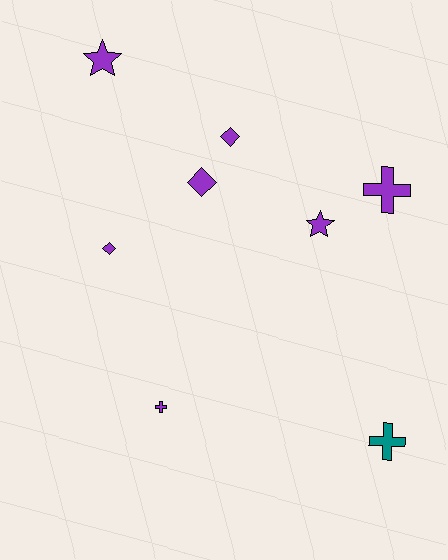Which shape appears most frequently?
Diamond, with 3 objects.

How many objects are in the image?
There are 8 objects.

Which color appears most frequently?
Purple, with 7 objects.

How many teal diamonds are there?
There are no teal diamonds.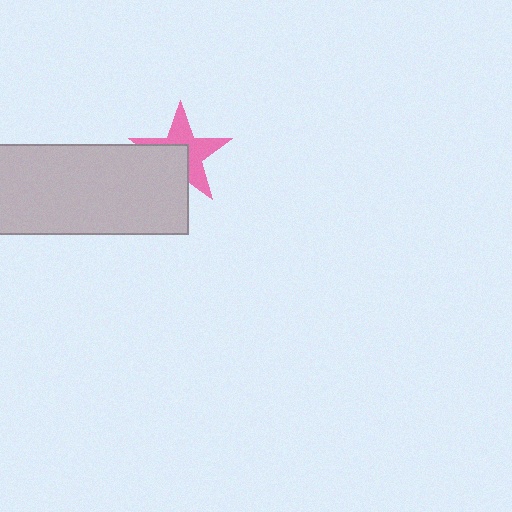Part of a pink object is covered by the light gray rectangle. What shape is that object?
It is a star.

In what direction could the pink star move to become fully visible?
The pink star could move toward the upper-right. That would shift it out from behind the light gray rectangle entirely.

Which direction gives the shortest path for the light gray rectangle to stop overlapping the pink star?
Moving toward the lower-left gives the shortest separation.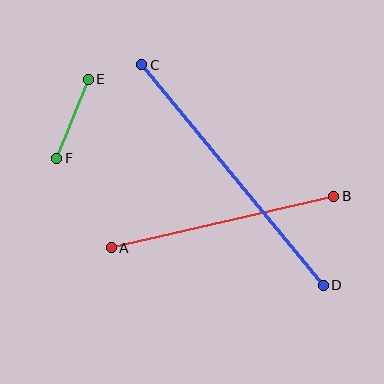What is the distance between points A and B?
The distance is approximately 228 pixels.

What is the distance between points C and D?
The distance is approximately 286 pixels.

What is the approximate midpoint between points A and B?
The midpoint is at approximately (222, 222) pixels.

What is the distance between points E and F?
The distance is approximately 86 pixels.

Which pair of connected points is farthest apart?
Points C and D are farthest apart.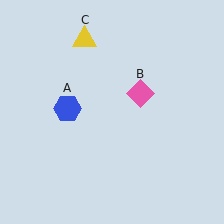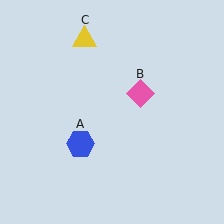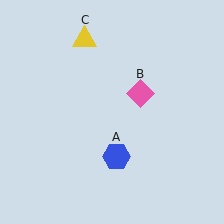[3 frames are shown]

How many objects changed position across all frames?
1 object changed position: blue hexagon (object A).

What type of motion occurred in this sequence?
The blue hexagon (object A) rotated counterclockwise around the center of the scene.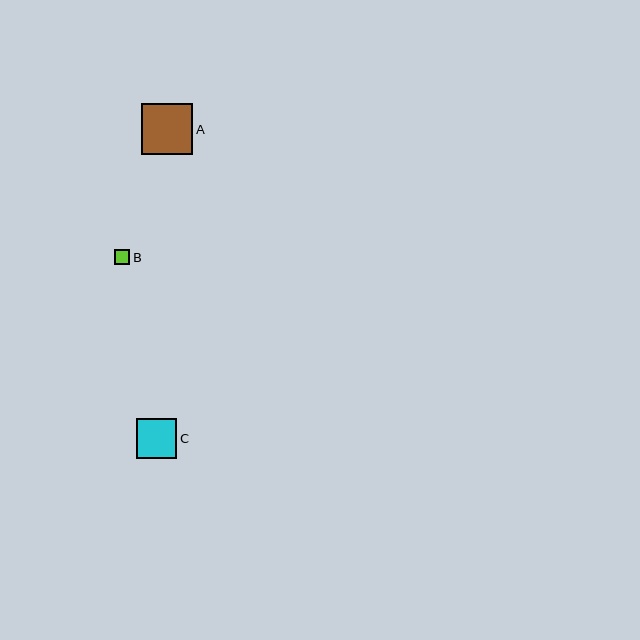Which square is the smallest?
Square B is the smallest with a size of approximately 15 pixels.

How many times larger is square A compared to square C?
Square A is approximately 1.3 times the size of square C.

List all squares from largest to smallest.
From largest to smallest: A, C, B.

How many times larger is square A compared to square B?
Square A is approximately 3.4 times the size of square B.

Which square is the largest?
Square A is the largest with a size of approximately 51 pixels.